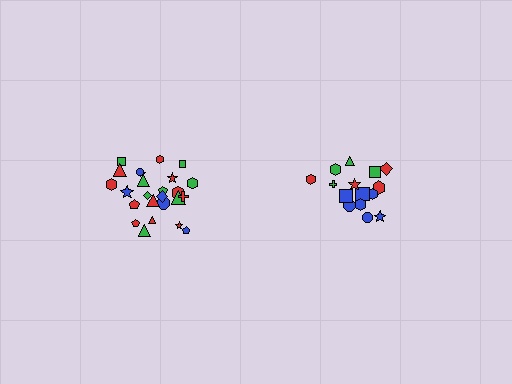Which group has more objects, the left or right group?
The left group.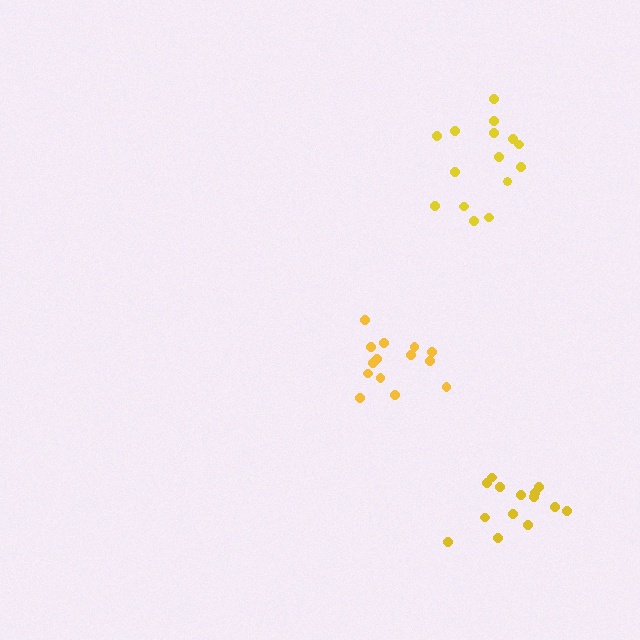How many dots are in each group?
Group 1: 14 dots, Group 2: 15 dots, Group 3: 14 dots (43 total).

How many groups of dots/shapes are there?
There are 3 groups.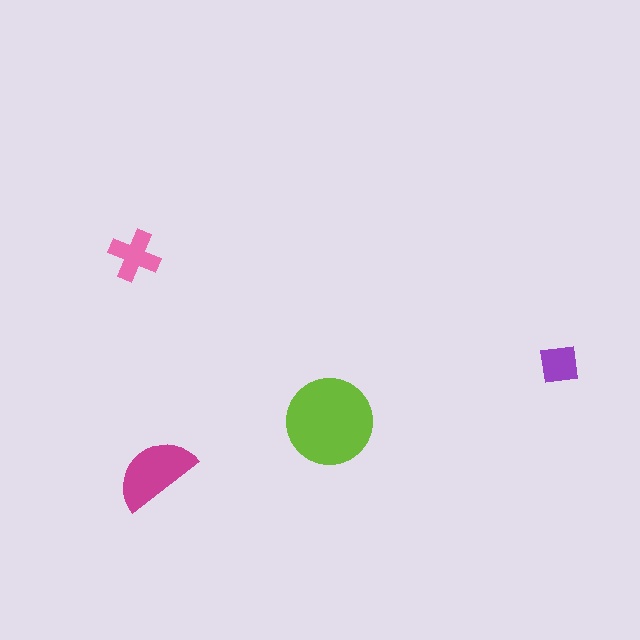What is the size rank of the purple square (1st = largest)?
4th.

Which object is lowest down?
The magenta semicircle is bottommost.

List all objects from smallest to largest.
The purple square, the pink cross, the magenta semicircle, the lime circle.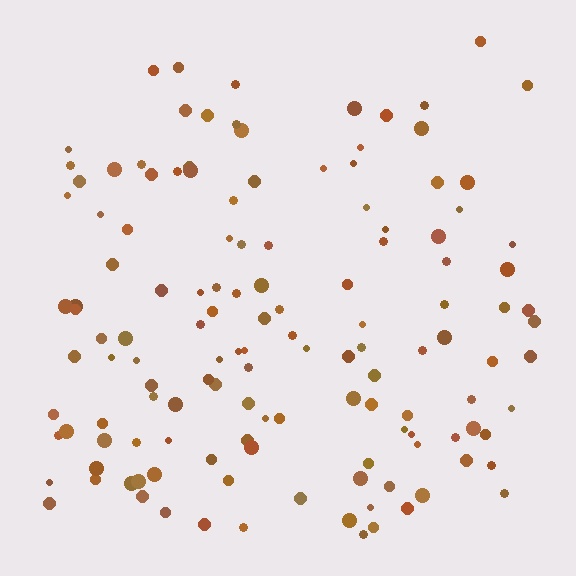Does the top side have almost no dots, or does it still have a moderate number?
Still a moderate number, just noticeably fewer than the bottom.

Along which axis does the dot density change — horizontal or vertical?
Vertical.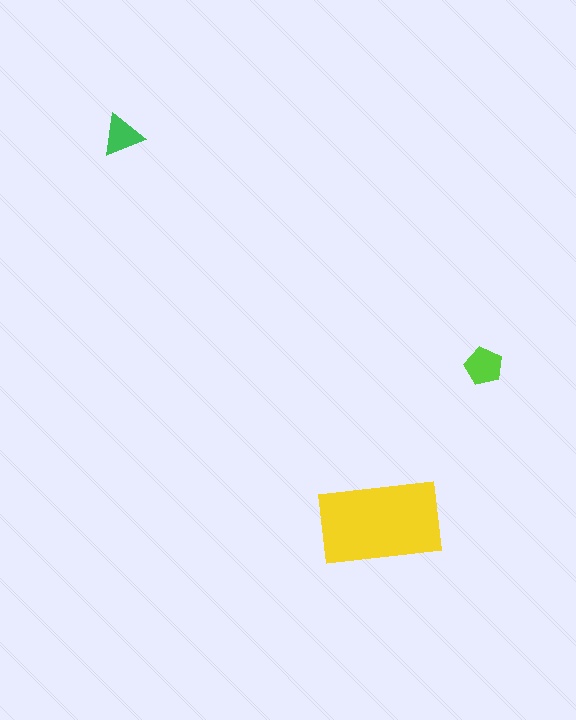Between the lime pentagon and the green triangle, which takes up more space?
The lime pentagon.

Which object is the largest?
The yellow rectangle.